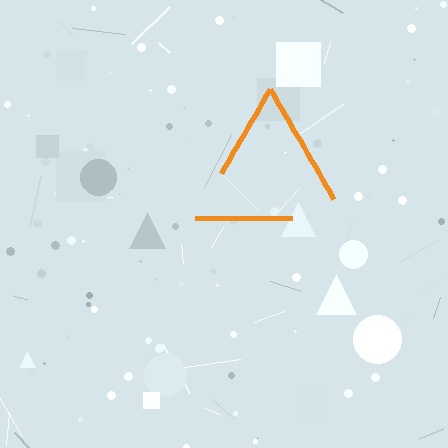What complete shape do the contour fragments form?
The contour fragments form a triangle.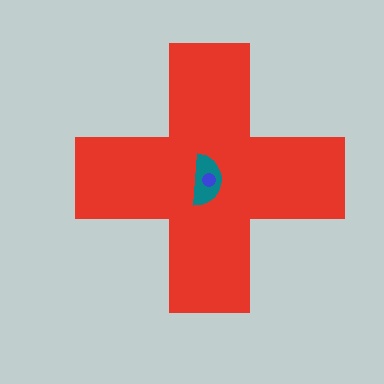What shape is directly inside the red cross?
The teal semicircle.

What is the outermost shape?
The red cross.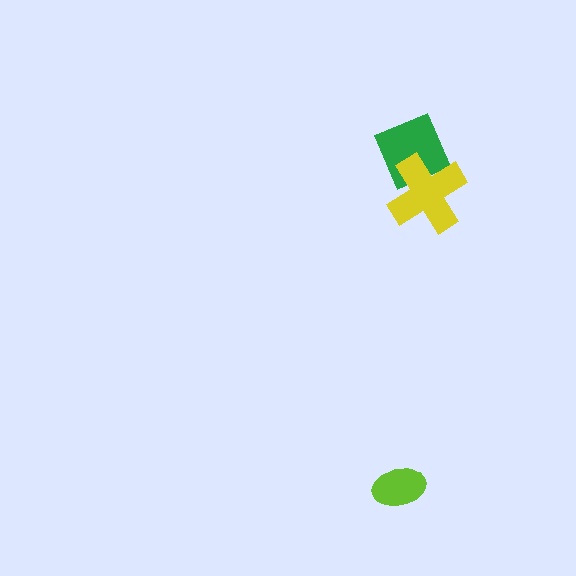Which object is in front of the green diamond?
The yellow cross is in front of the green diamond.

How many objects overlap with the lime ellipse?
0 objects overlap with the lime ellipse.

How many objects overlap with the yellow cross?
1 object overlaps with the yellow cross.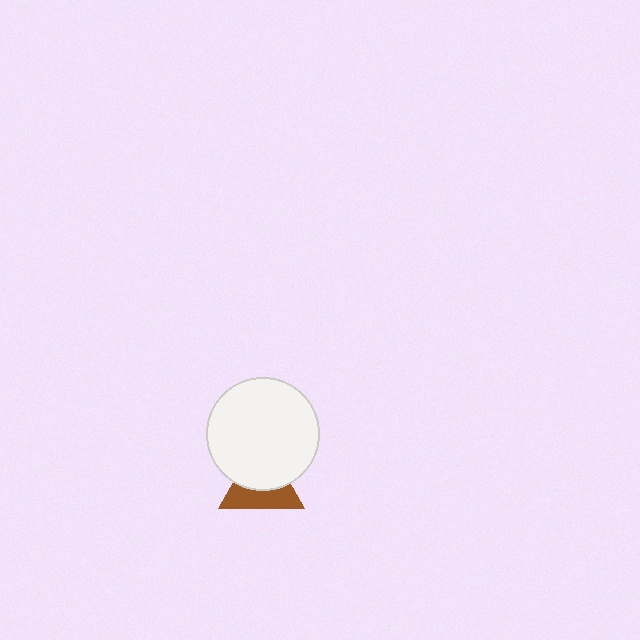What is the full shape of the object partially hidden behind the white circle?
The partially hidden object is a brown triangle.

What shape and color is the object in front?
The object in front is a white circle.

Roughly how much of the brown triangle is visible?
About half of it is visible (roughly 48%).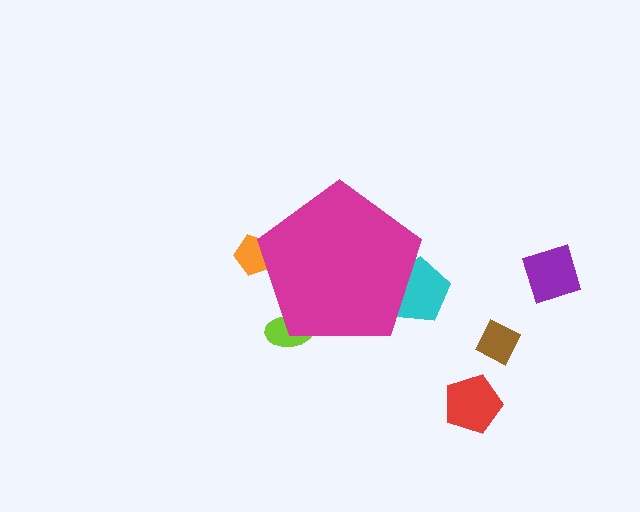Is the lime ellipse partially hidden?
Yes, the lime ellipse is partially hidden behind the magenta pentagon.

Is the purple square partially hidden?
No, the purple square is fully visible.